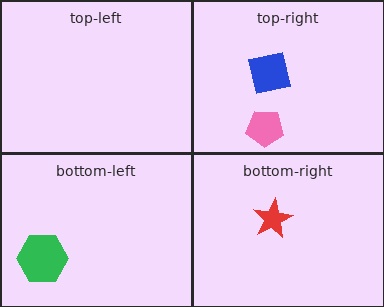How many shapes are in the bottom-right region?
1.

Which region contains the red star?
The bottom-right region.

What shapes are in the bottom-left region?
The green hexagon.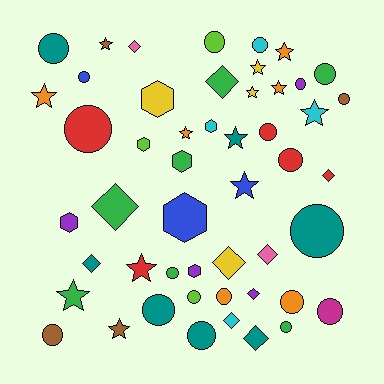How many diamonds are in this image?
There are 10 diamonds.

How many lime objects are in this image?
There are 3 lime objects.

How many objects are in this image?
There are 50 objects.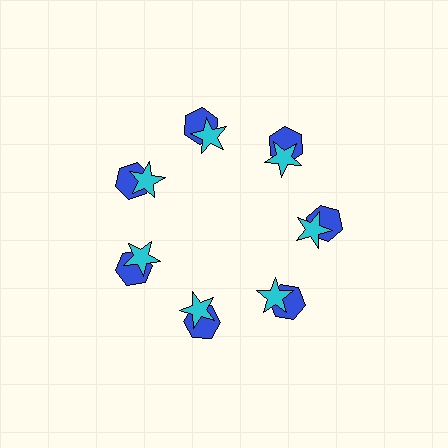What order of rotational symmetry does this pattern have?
This pattern has 7-fold rotational symmetry.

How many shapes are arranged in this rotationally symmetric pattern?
There are 14 shapes, arranged in 7 groups of 2.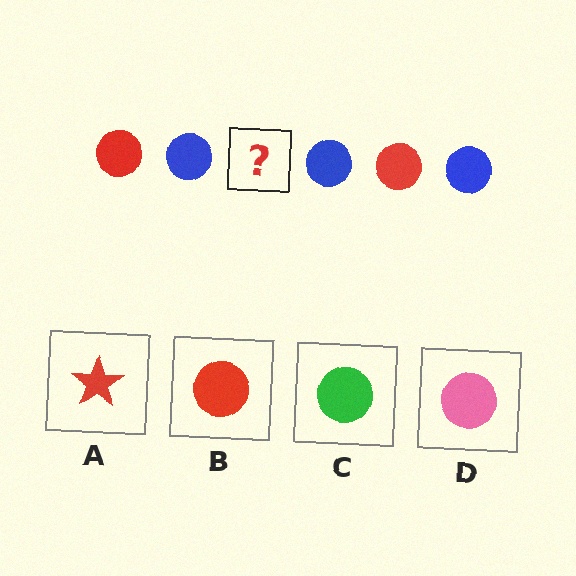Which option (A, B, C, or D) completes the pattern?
B.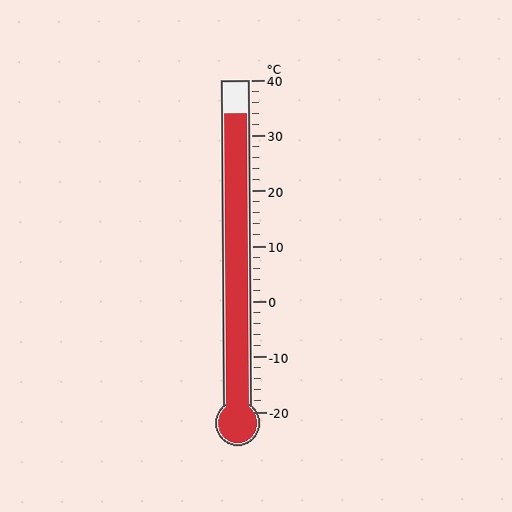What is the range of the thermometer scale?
The thermometer scale ranges from -20°C to 40°C.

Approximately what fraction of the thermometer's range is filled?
The thermometer is filled to approximately 90% of its range.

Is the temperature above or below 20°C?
The temperature is above 20°C.